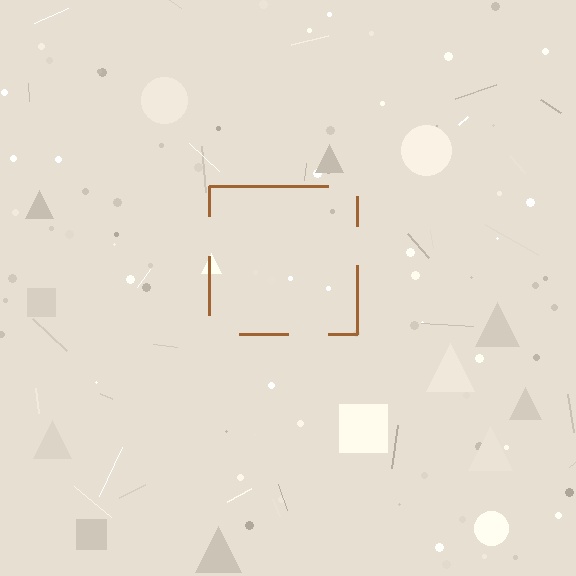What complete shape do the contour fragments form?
The contour fragments form a square.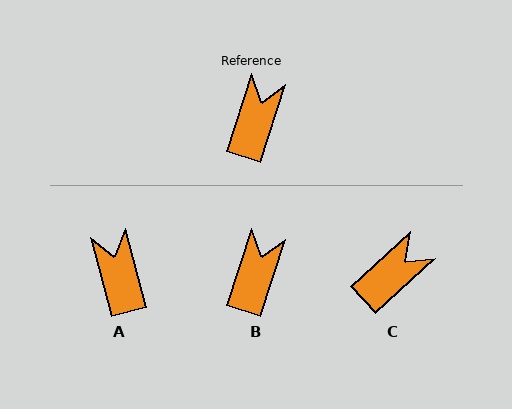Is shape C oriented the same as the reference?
No, it is off by about 29 degrees.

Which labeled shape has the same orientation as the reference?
B.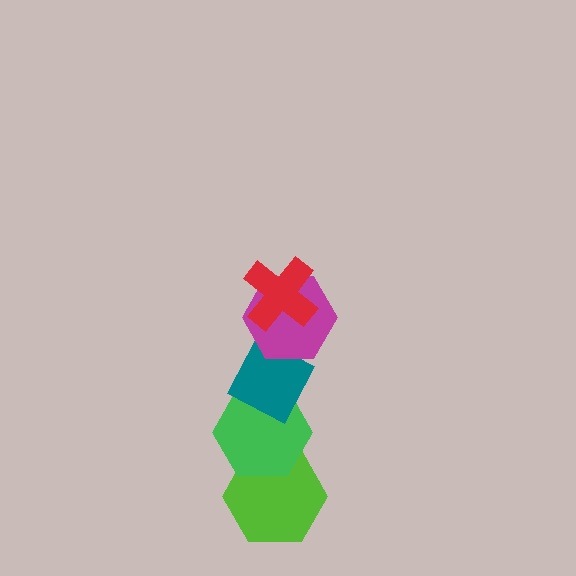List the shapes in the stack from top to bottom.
From top to bottom: the red cross, the magenta hexagon, the teal diamond, the green hexagon, the lime hexagon.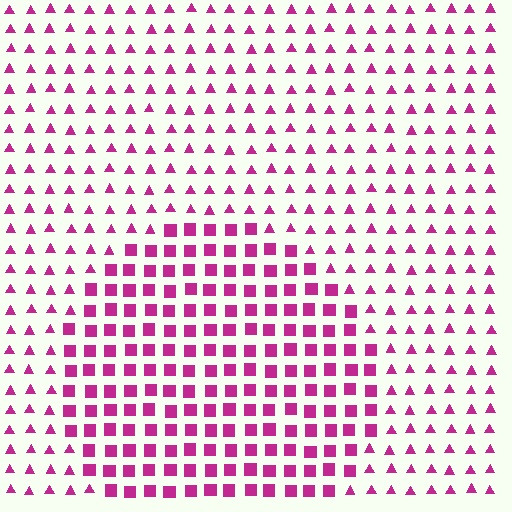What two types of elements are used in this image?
The image uses squares inside the circle region and triangles outside it.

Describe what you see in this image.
The image is filled with small magenta elements arranged in a uniform grid. A circle-shaped region contains squares, while the surrounding area contains triangles. The boundary is defined purely by the change in element shape.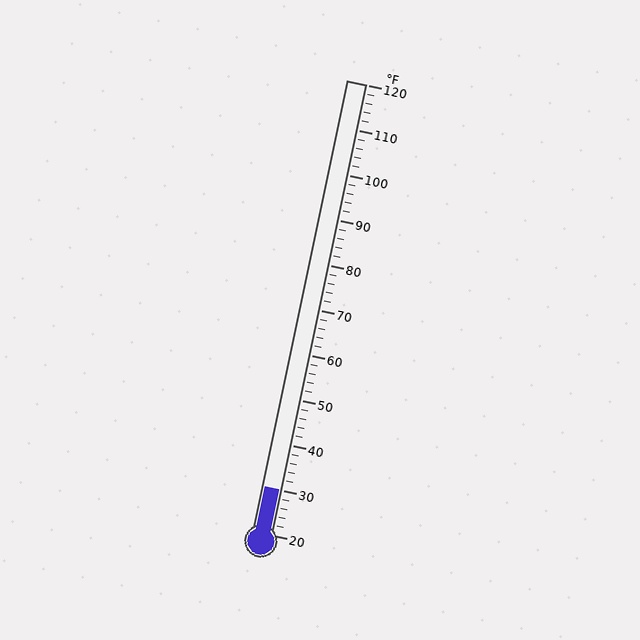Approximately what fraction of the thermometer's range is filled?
The thermometer is filled to approximately 10% of its range.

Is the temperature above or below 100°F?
The temperature is below 100°F.